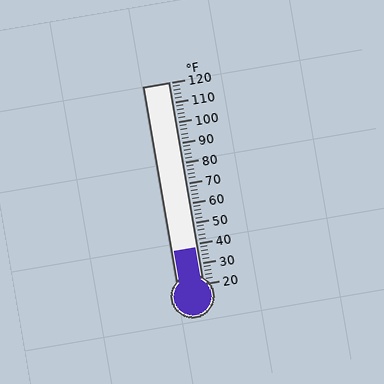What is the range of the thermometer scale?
The thermometer scale ranges from 20°F to 120°F.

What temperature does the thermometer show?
The thermometer shows approximately 38°F.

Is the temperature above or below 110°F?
The temperature is below 110°F.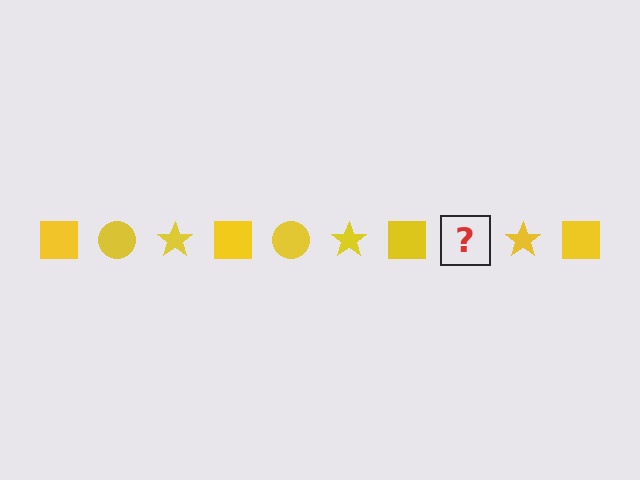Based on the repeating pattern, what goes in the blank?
The blank should be a yellow circle.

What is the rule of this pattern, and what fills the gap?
The rule is that the pattern cycles through square, circle, star shapes in yellow. The gap should be filled with a yellow circle.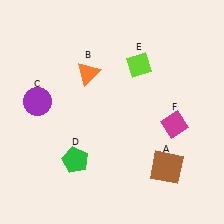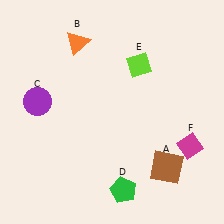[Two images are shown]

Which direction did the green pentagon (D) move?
The green pentagon (D) moved right.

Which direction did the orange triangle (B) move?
The orange triangle (B) moved up.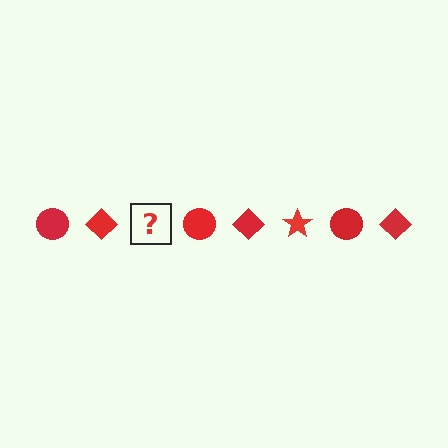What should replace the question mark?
The question mark should be replaced with a red star.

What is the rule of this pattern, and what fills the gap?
The rule is that the pattern cycles through circle, diamond, star shapes in red. The gap should be filled with a red star.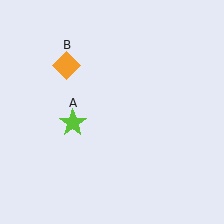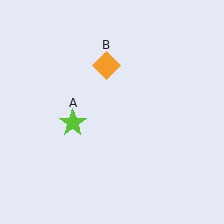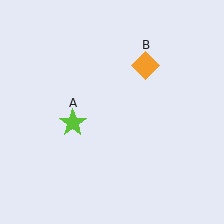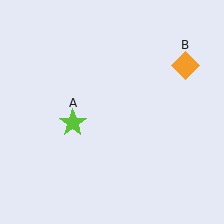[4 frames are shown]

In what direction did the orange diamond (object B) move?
The orange diamond (object B) moved right.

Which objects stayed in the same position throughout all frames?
Lime star (object A) remained stationary.